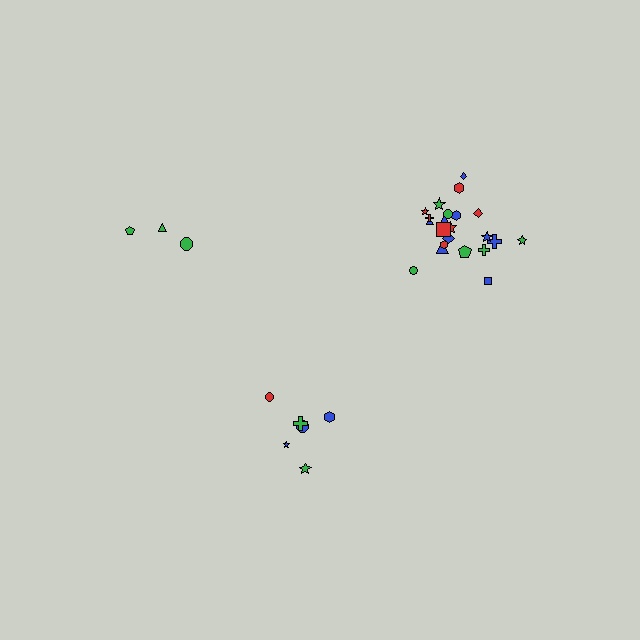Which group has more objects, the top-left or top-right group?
The top-right group.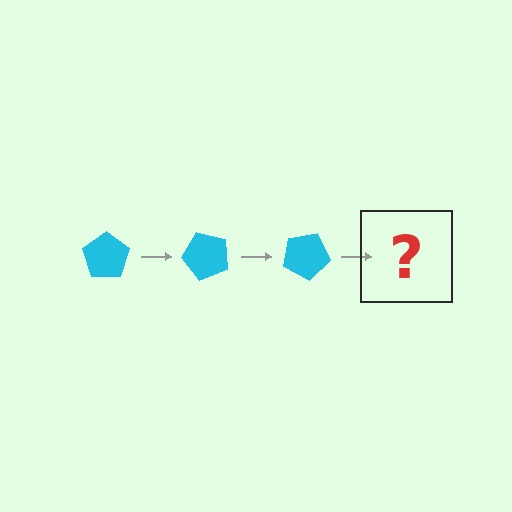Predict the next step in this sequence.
The next step is a cyan pentagon rotated 150 degrees.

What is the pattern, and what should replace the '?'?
The pattern is that the pentagon rotates 50 degrees each step. The '?' should be a cyan pentagon rotated 150 degrees.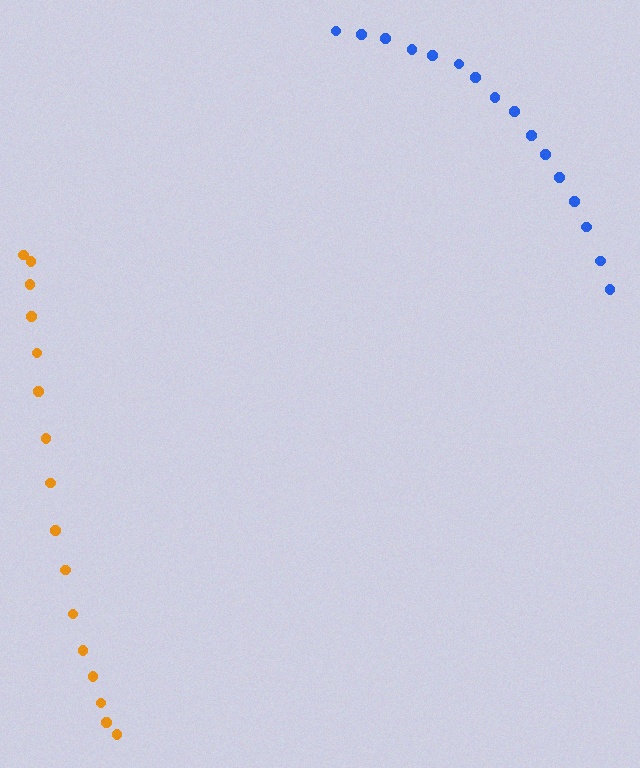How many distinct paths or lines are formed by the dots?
There are 2 distinct paths.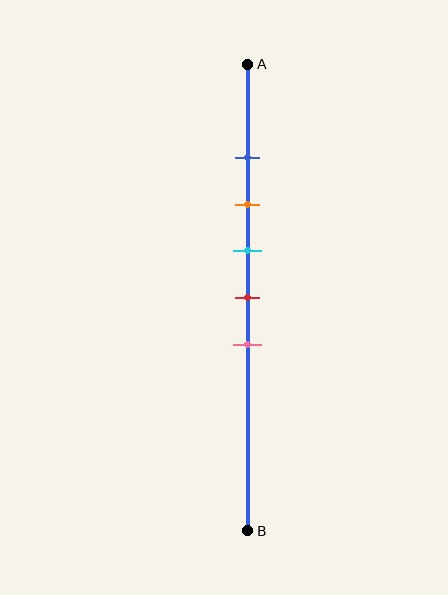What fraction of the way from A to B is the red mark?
The red mark is approximately 50% (0.5) of the way from A to B.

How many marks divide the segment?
There are 5 marks dividing the segment.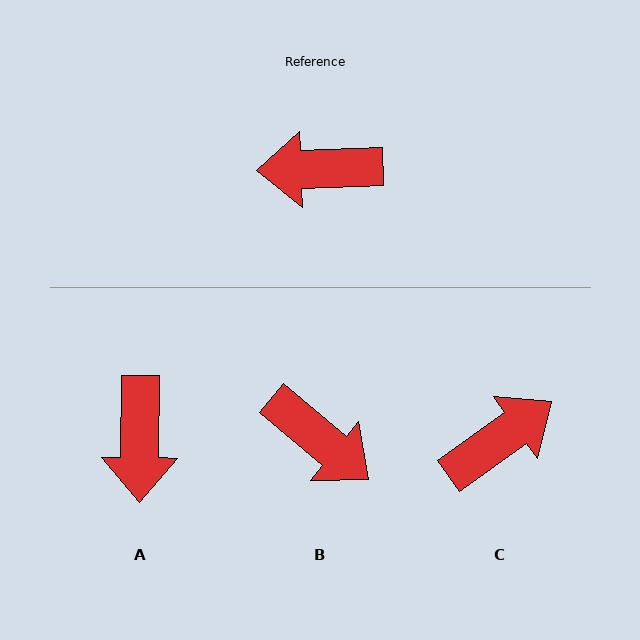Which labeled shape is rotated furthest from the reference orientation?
C, about 146 degrees away.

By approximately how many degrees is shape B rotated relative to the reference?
Approximately 138 degrees counter-clockwise.